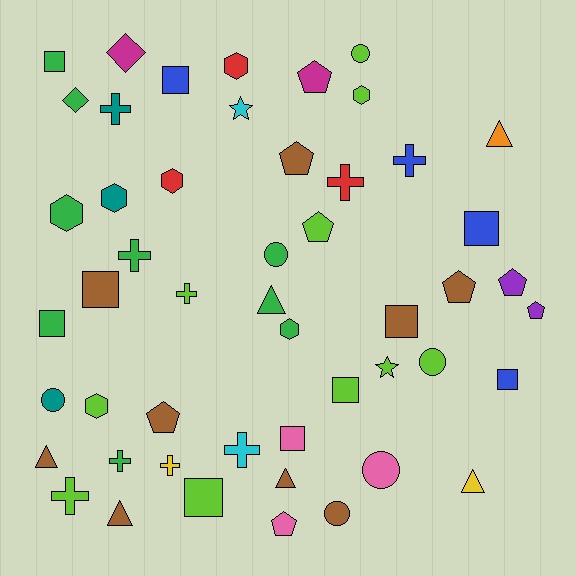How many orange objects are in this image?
There is 1 orange object.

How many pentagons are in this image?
There are 8 pentagons.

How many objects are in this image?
There are 50 objects.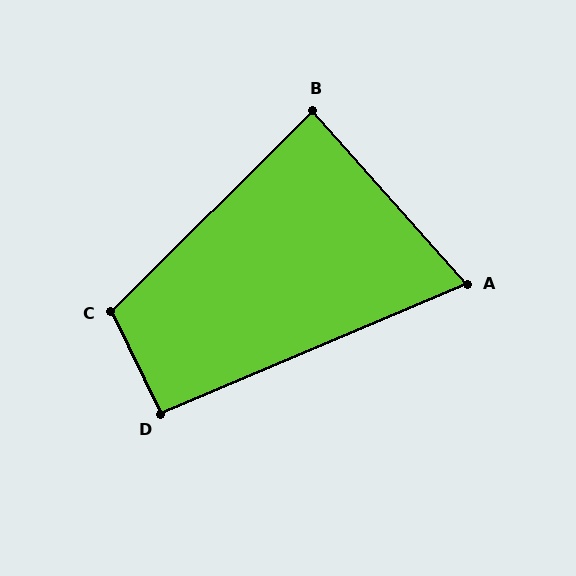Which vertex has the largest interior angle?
C, at approximately 109 degrees.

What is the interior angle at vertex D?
Approximately 93 degrees (approximately right).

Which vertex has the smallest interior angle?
A, at approximately 71 degrees.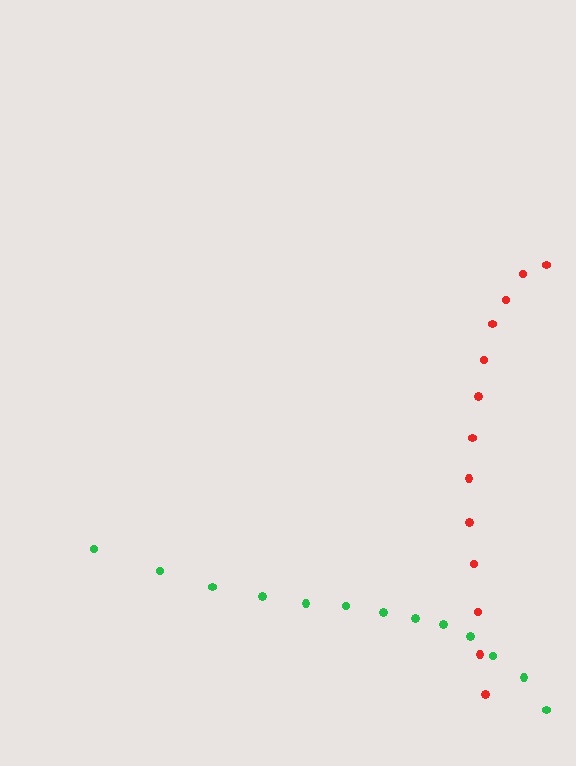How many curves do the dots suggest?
There are 2 distinct paths.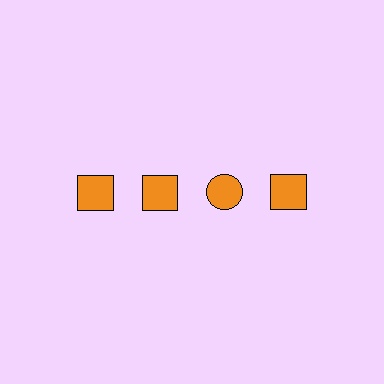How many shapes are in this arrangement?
There are 4 shapes arranged in a grid pattern.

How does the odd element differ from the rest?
It has a different shape: circle instead of square.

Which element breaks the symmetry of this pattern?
The orange circle in the top row, center column breaks the symmetry. All other shapes are orange squares.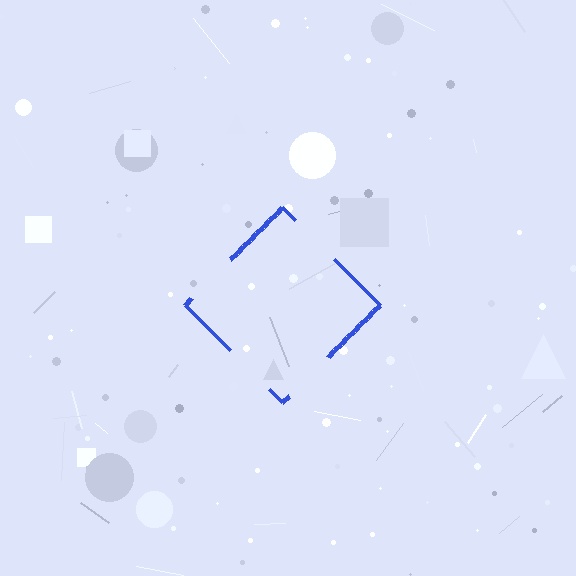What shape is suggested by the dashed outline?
The dashed outline suggests a diamond.